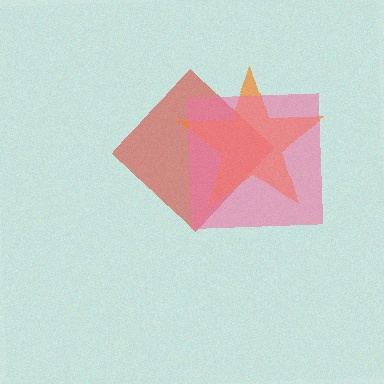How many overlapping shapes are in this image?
There are 3 overlapping shapes in the image.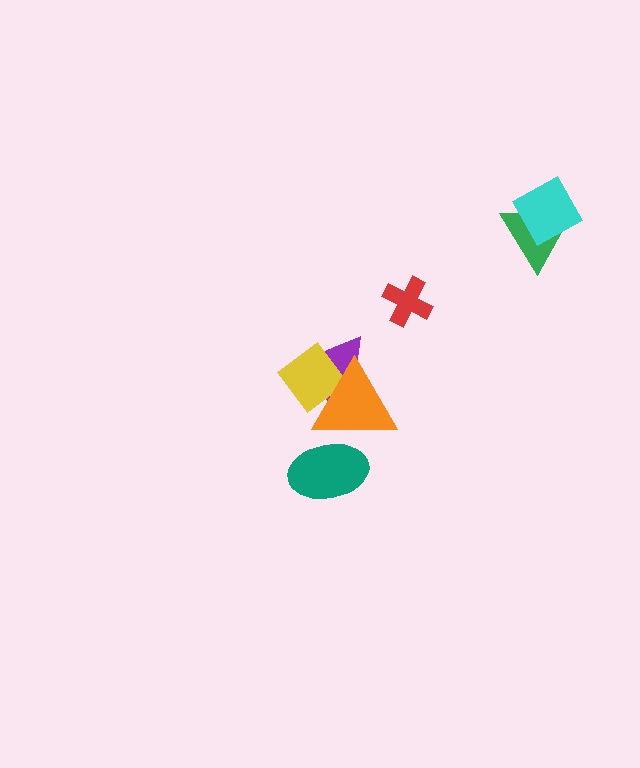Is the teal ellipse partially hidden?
Yes, it is partially covered by another shape.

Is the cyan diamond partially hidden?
No, no other shape covers it.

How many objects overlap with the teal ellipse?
1 object overlaps with the teal ellipse.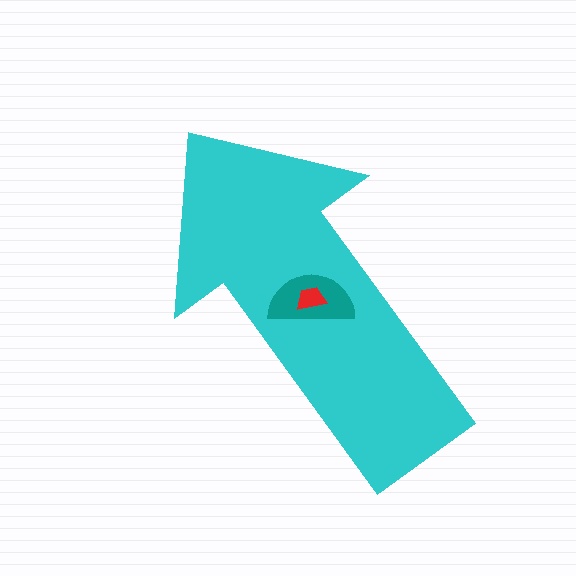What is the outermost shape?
The cyan arrow.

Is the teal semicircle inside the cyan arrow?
Yes.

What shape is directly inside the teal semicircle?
The red trapezoid.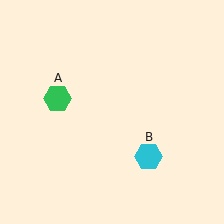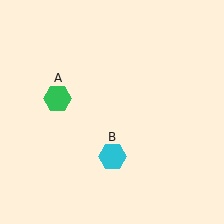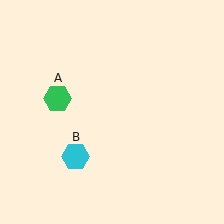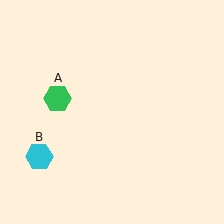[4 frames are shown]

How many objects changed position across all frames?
1 object changed position: cyan hexagon (object B).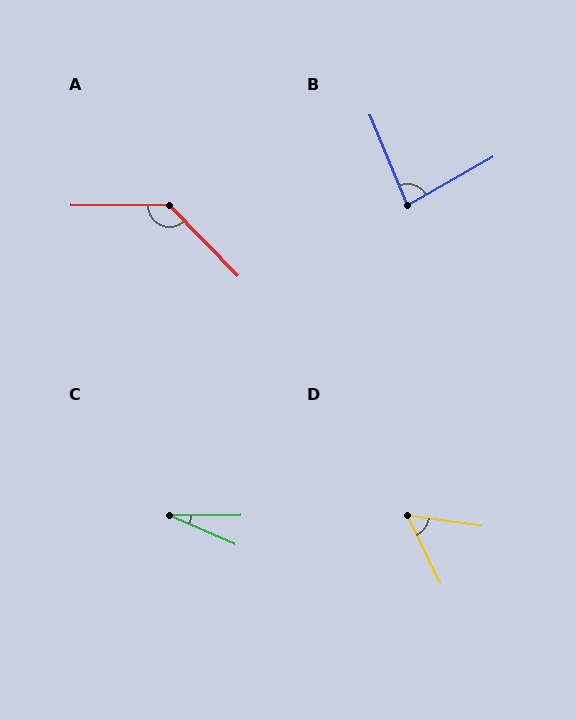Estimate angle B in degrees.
Approximately 83 degrees.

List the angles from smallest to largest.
C (24°), D (57°), B (83°), A (134°).